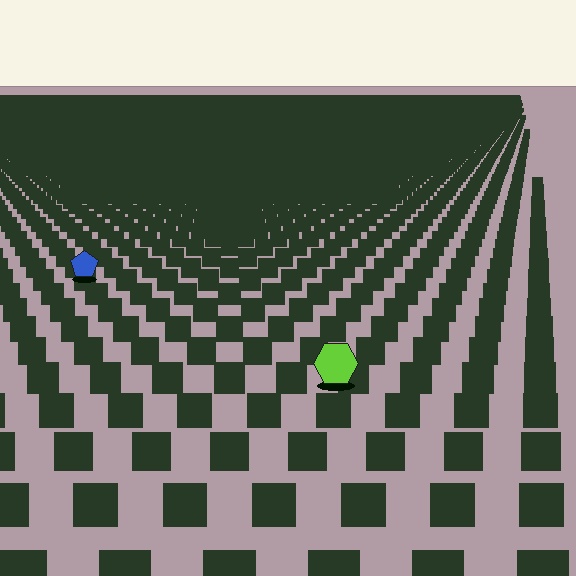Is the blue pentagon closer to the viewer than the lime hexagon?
No. The lime hexagon is closer — you can tell from the texture gradient: the ground texture is coarser near it.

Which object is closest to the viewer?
The lime hexagon is closest. The texture marks near it are larger and more spread out.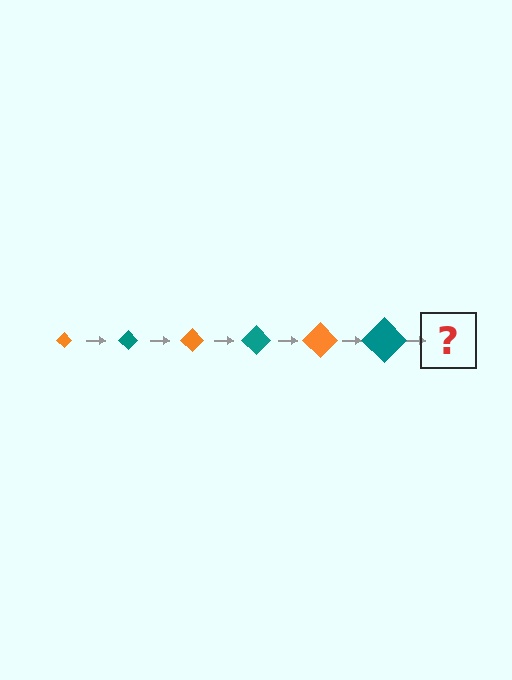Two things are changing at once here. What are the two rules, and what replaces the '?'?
The two rules are that the diamond grows larger each step and the color cycles through orange and teal. The '?' should be an orange diamond, larger than the previous one.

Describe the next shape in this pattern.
It should be an orange diamond, larger than the previous one.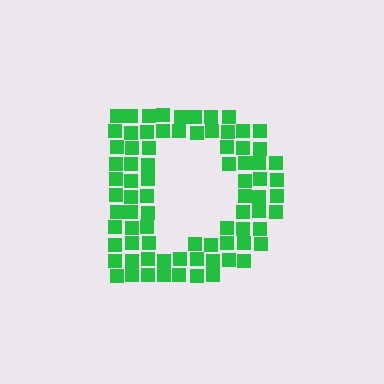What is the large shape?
The large shape is the letter D.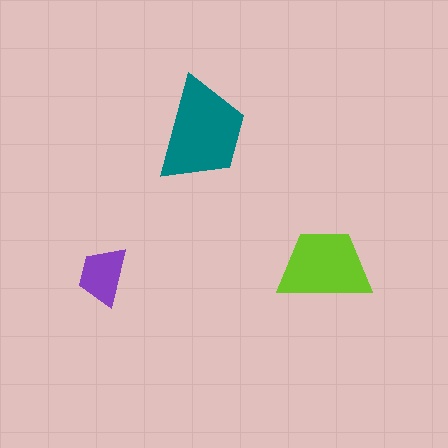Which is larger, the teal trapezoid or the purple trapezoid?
The teal one.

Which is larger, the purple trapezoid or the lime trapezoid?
The lime one.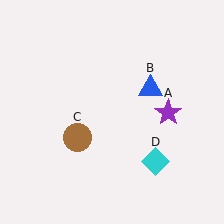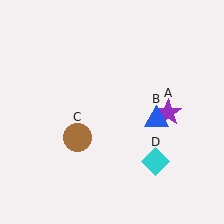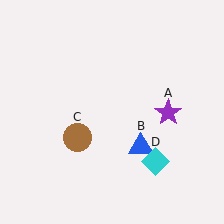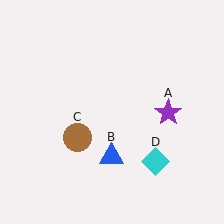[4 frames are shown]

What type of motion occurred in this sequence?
The blue triangle (object B) rotated clockwise around the center of the scene.